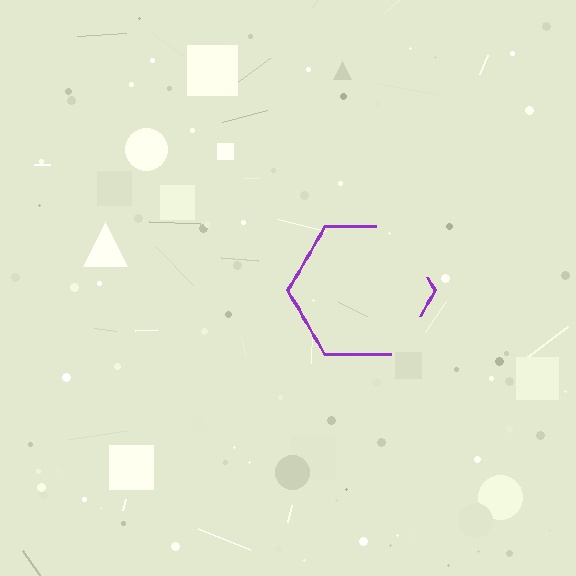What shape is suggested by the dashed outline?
The dashed outline suggests a hexagon.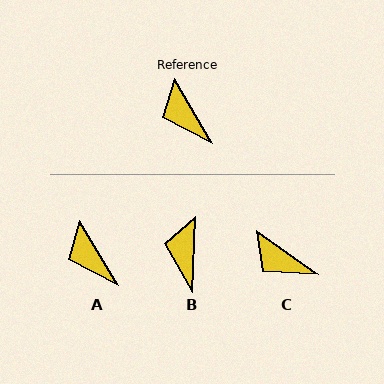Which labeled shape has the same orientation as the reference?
A.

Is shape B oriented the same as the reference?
No, it is off by about 32 degrees.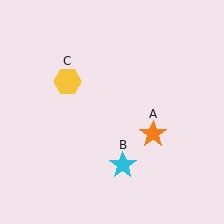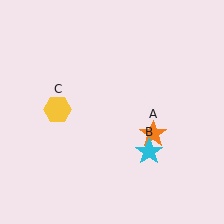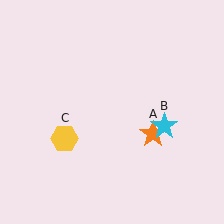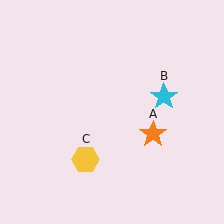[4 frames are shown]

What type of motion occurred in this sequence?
The cyan star (object B), yellow hexagon (object C) rotated counterclockwise around the center of the scene.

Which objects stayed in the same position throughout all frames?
Orange star (object A) remained stationary.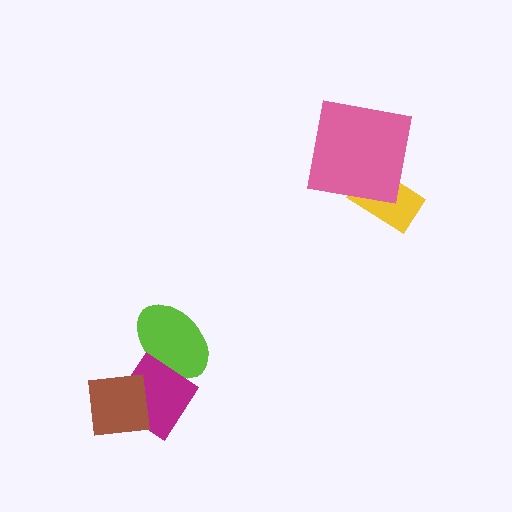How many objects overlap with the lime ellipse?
1 object overlaps with the lime ellipse.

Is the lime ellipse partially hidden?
Yes, it is partially covered by another shape.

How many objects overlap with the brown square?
1 object overlaps with the brown square.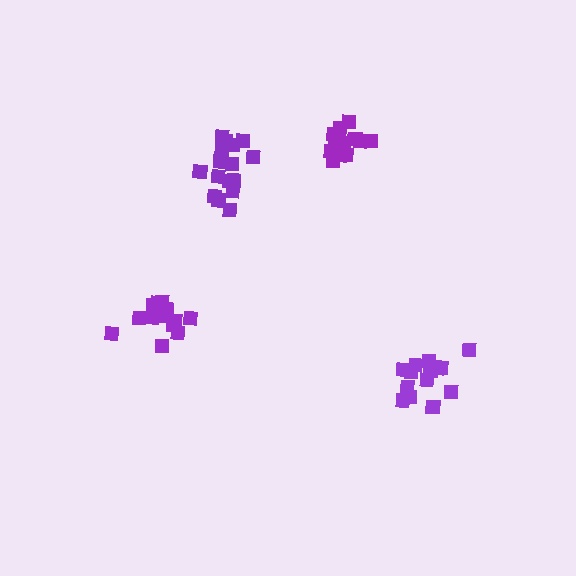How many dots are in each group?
Group 1: 16 dots, Group 2: 14 dots, Group 3: 13 dots, Group 4: 14 dots (57 total).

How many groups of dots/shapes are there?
There are 4 groups.